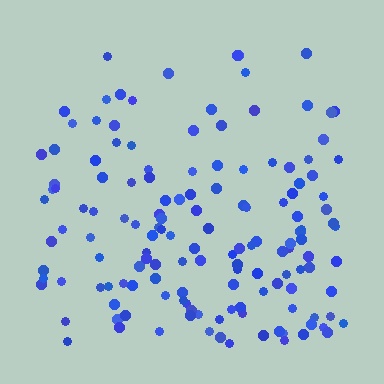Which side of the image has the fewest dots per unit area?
The top.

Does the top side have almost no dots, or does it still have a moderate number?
Still a moderate number, just noticeably fewer than the bottom.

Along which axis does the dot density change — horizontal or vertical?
Vertical.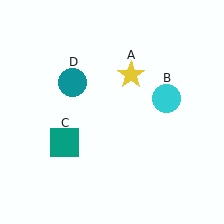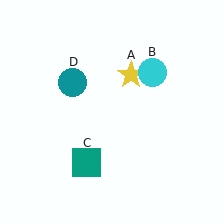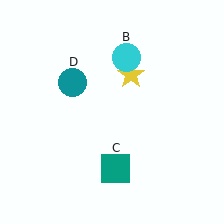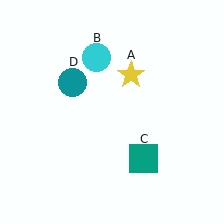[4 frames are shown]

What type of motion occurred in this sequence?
The cyan circle (object B), teal square (object C) rotated counterclockwise around the center of the scene.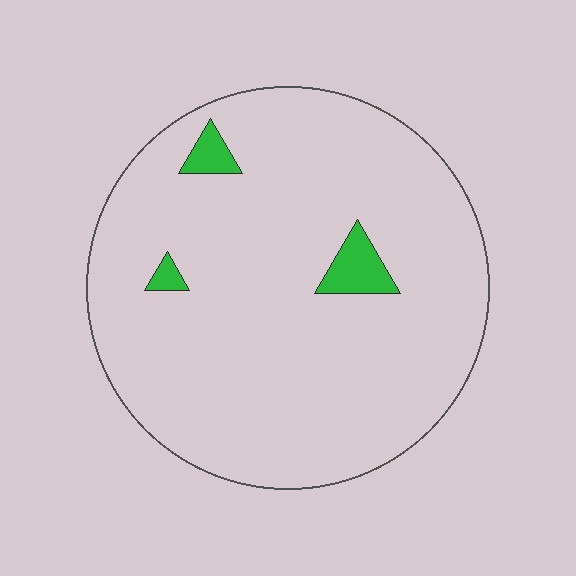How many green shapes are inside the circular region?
3.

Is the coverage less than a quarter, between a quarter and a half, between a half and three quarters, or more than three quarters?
Less than a quarter.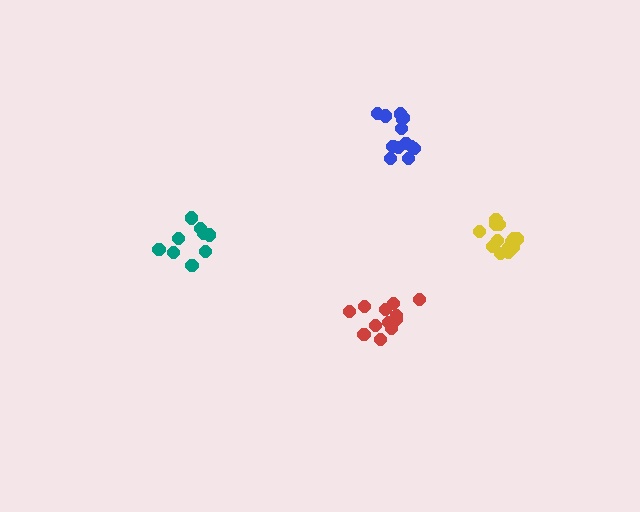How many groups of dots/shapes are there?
There are 4 groups.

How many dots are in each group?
Group 1: 13 dots, Group 2: 9 dots, Group 3: 12 dots, Group 4: 13 dots (47 total).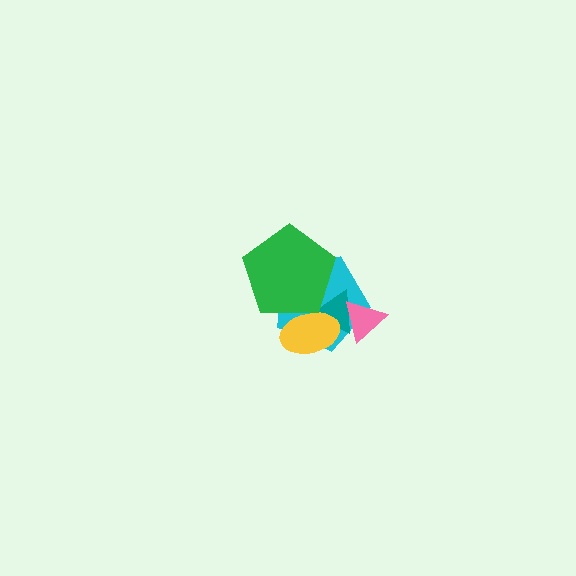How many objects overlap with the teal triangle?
4 objects overlap with the teal triangle.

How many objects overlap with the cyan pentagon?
4 objects overlap with the cyan pentagon.